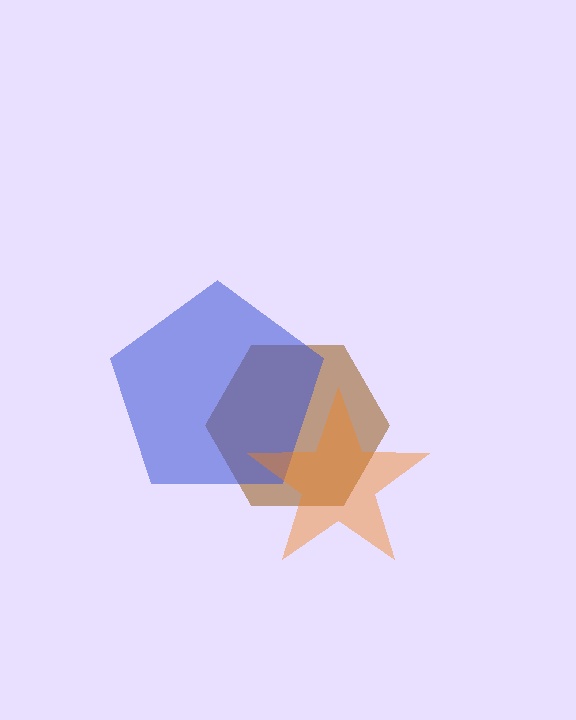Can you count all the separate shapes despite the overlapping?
Yes, there are 3 separate shapes.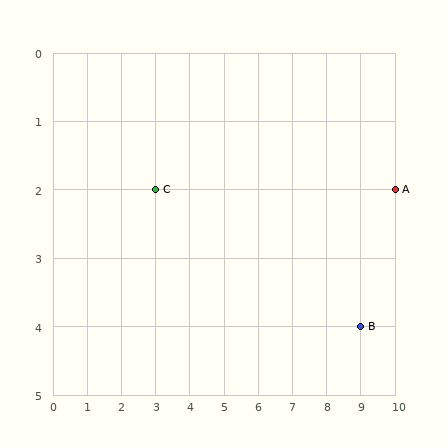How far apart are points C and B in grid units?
Points C and B are 6 columns and 2 rows apart (about 6.3 grid units diagonally).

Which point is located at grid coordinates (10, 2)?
Point A is at (10, 2).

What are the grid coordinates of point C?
Point C is at grid coordinates (3, 2).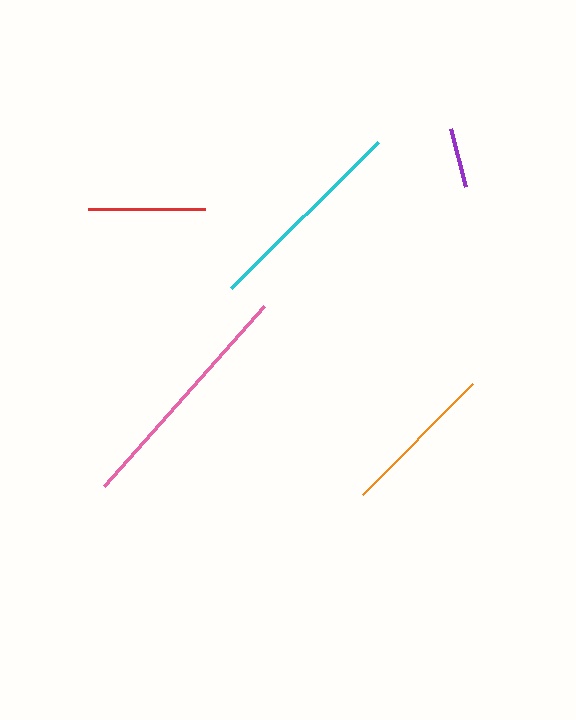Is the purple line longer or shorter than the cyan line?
The cyan line is longer than the purple line.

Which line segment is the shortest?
The purple line is the shortest at approximately 60 pixels.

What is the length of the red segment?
The red segment is approximately 117 pixels long.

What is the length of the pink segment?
The pink segment is approximately 241 pixels long.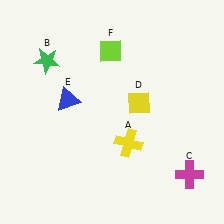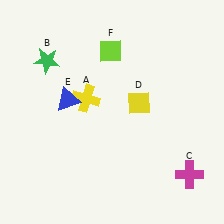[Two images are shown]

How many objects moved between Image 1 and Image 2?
1 object moved between the two images.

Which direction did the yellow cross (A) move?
The yellow cross (A) moved up.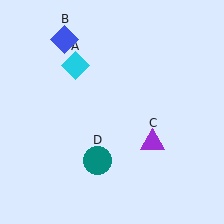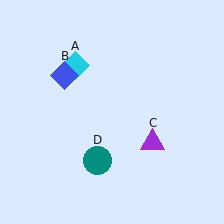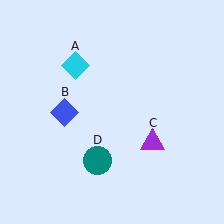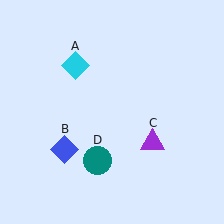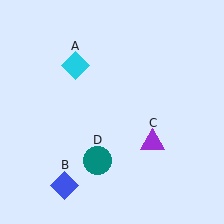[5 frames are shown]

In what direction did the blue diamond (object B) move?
The blue diamond (object B) moved down.